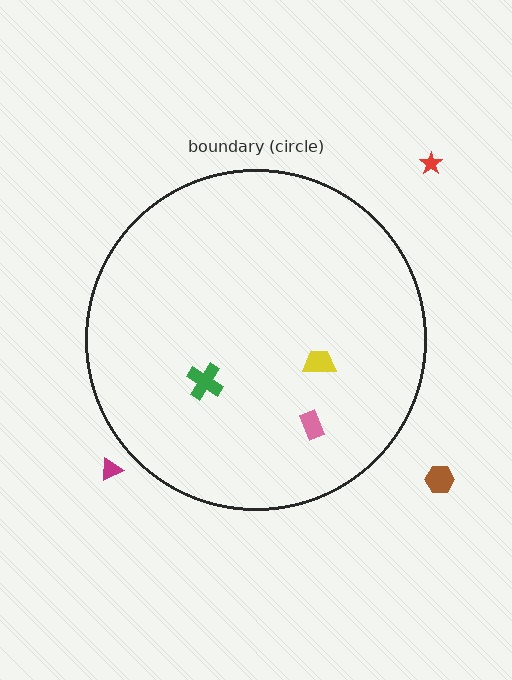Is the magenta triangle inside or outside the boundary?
Outside.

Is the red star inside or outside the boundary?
Outside.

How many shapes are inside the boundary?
3 inside, 3 outside.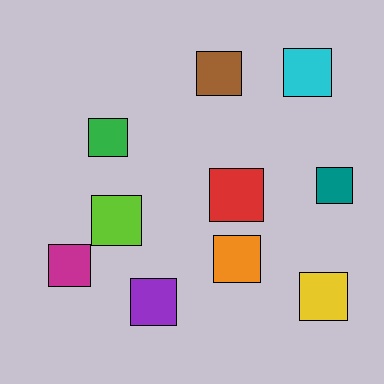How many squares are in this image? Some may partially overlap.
There are 10 squares.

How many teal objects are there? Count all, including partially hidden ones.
There is 1 teal object.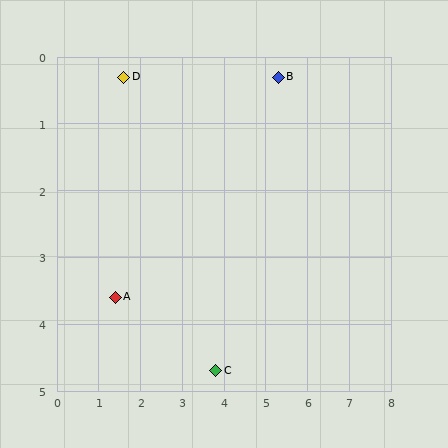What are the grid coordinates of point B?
Point B is at approximately (5.3, 0.3).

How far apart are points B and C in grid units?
Points B and C are about 4.6 grid units apart.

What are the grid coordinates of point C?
Point C is at approximately (3.8, 4.7).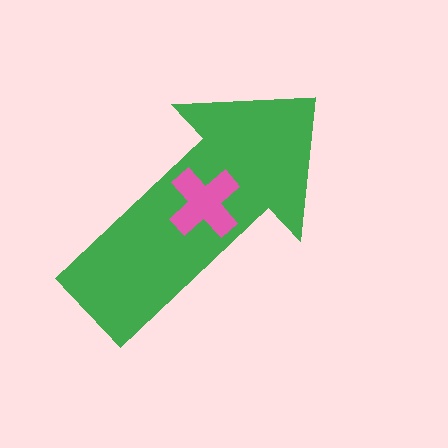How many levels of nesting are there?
2.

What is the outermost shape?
The green arrow.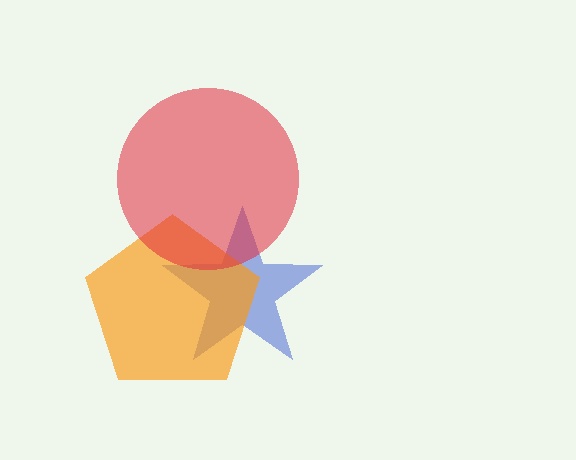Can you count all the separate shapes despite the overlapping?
Yes, there are 3 separate shapes.